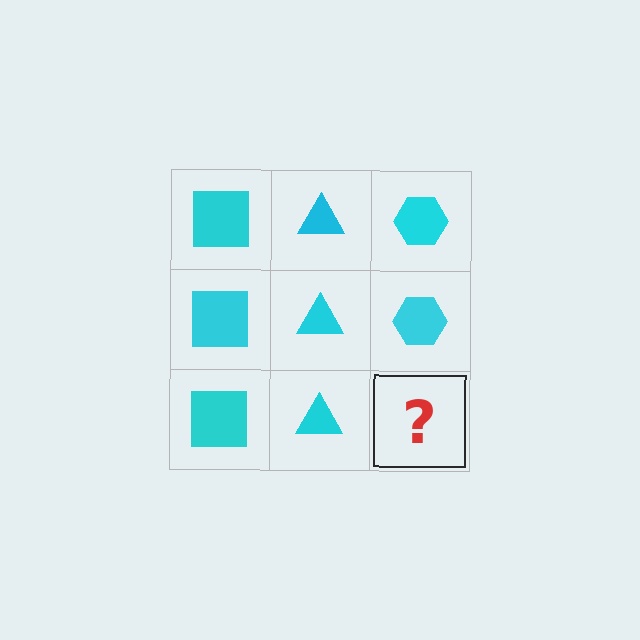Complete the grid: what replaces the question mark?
The question mark should be replaced with a cyan hexagon.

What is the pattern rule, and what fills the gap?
The rule is that each column has a consistent shape. The gap should be filled with a cyan hexagon.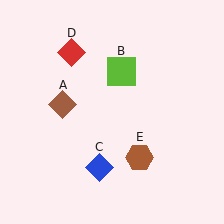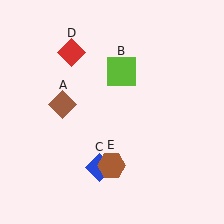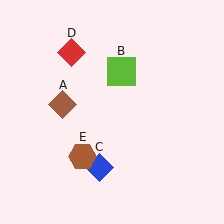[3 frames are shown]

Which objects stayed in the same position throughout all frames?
Brown diamond (object A) and lime square (object B) and blue diamond (object C) and red diamond (object D) remained stationary.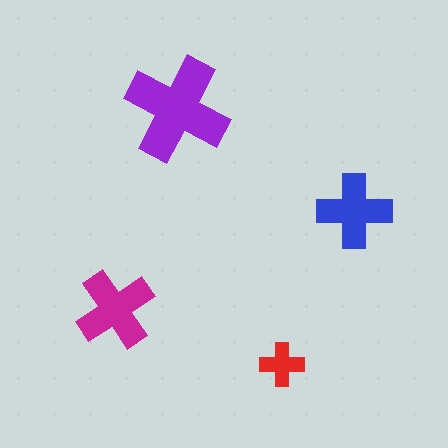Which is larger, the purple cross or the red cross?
The purple one.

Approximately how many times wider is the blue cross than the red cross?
About 1.5 times wider.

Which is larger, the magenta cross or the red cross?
The magenta one.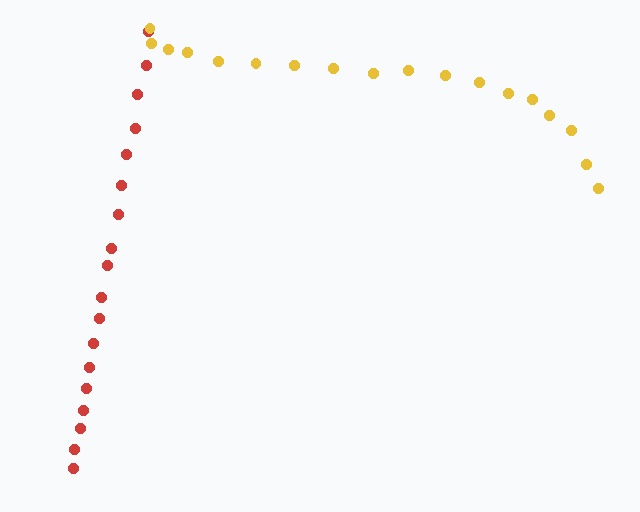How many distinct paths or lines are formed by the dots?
There are 2 distinct paths.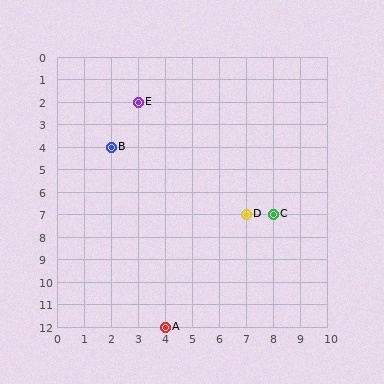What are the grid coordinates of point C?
Point C is at grid coordinates (8, 7).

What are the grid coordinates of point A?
Point A is at grid coordinates (4, 12).